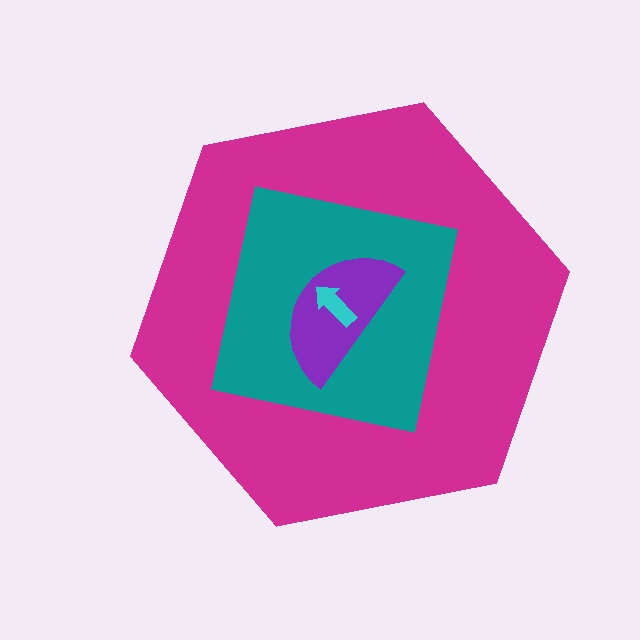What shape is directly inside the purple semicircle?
The cyan arrow.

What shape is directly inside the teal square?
The purple semicircle.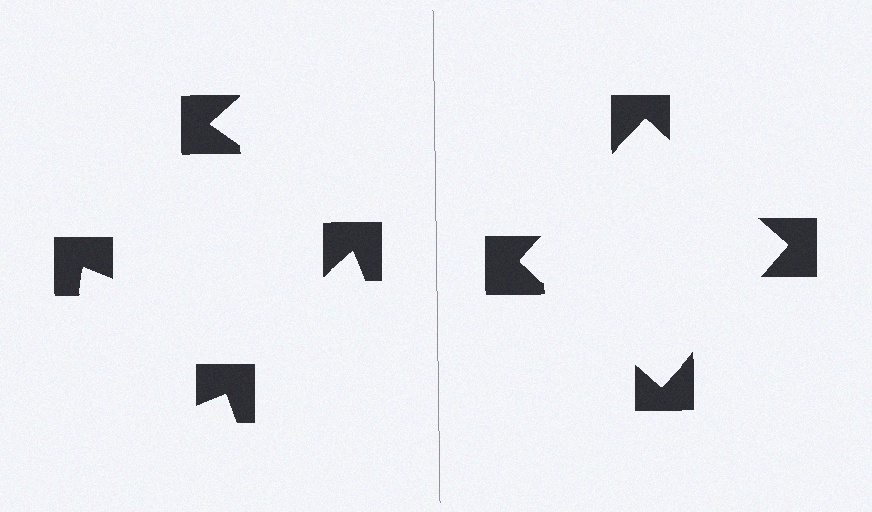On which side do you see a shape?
An illusory square appears on the right side. On the left side the wedge cuts are rotated, so no coherent shape forms.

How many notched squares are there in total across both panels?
8 — 4 on each side.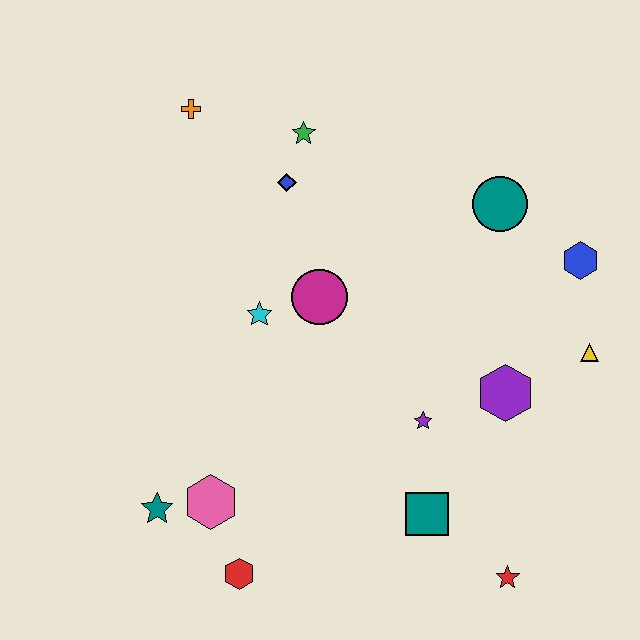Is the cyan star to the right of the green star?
No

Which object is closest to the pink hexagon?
The teal star is closest to the pink hexagon.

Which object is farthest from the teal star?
The blue hexagon is farthest from the teal star.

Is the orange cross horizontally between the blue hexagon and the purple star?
No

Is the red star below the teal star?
Yes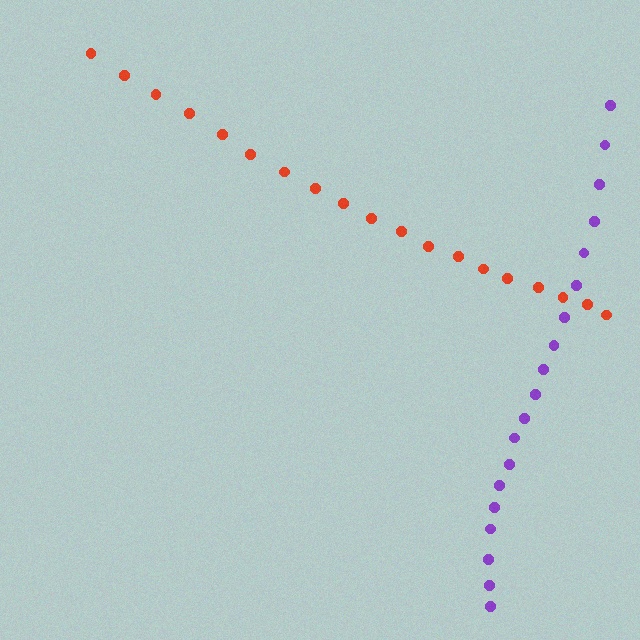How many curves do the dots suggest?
There are 2 distinct paths.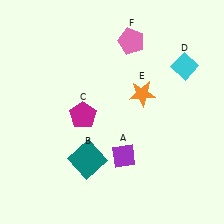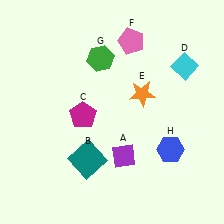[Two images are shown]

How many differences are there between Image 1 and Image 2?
There are 2 differences between the two images.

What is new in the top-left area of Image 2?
A green hexagon (G) was added in the top-left area of Image 2.